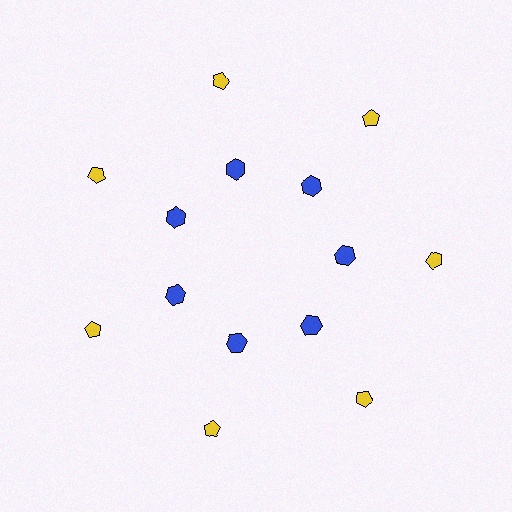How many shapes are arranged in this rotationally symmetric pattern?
There are 14 shapes, arranged in 7 groups of 2.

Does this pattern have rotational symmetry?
Yes, this pattern has 7-fold rotational symmetry. It looks the same after rotating 51 degrees around the center.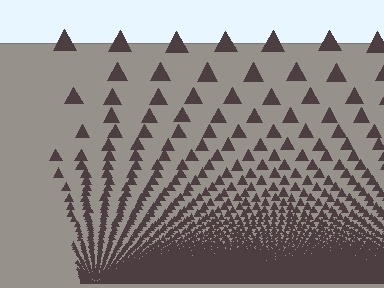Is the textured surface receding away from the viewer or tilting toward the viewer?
The surface appears to tilt toward the viewer. Texture elements get larger and sparser toward the top.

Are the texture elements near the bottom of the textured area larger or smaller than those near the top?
Smaller. The gradient is inverted — elements near the bottom are smaller and denser.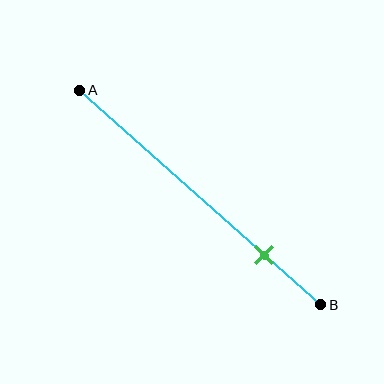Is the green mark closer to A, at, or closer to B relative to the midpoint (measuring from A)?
The green mark is closer to point B than the midpoint of segment AB.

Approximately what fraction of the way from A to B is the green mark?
The green mark is approximately 75% of the way from A to B.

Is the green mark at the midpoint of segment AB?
No, the mark is at about 75% from A, not at the 50% midpoint.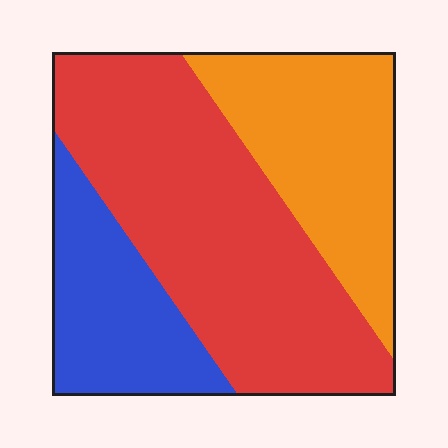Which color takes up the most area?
Red, at roughly 50%.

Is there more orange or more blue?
Orange.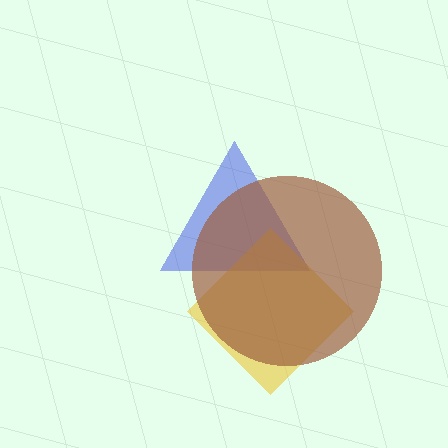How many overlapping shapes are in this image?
There are 3 overlapping shapes in the image.